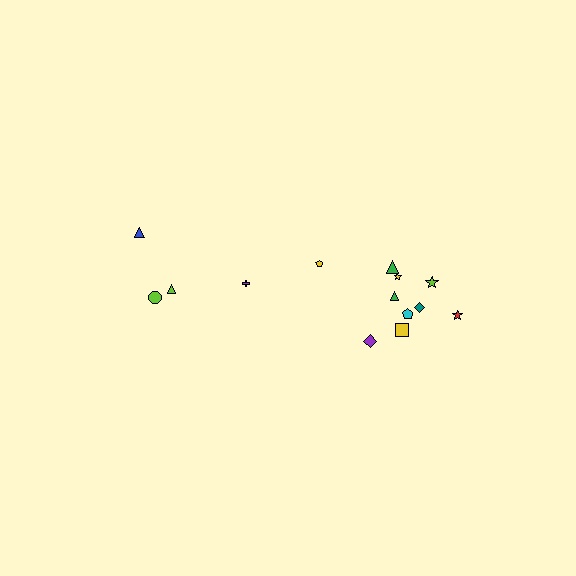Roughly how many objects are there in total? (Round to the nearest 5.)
Roughly 15 objects in total.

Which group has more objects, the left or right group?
The right group.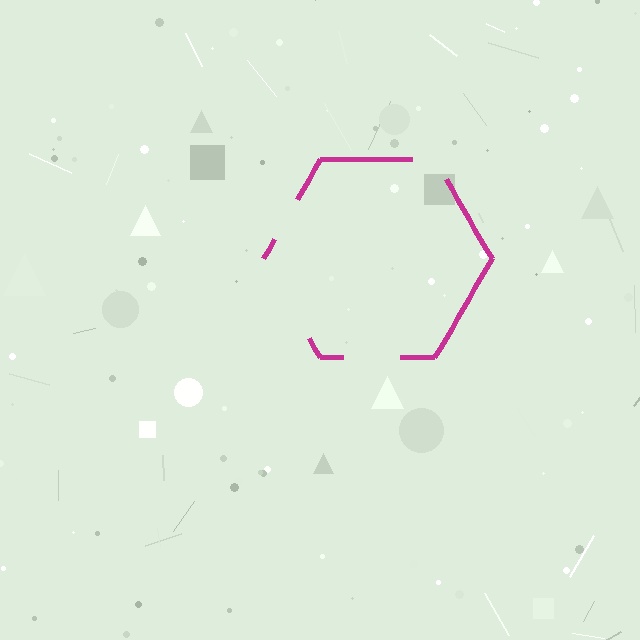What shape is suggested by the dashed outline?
The dashed outline suggests a hexagon.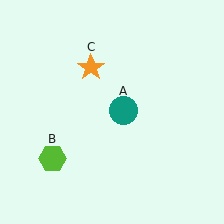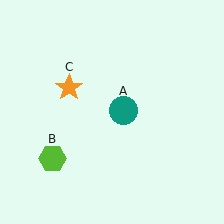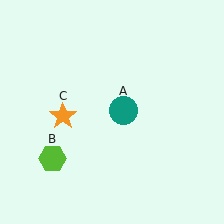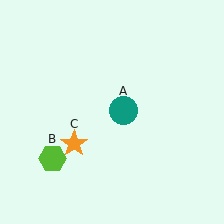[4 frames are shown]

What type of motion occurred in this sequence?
The orange star (object C) rotated counterclockwise around the center of the scene.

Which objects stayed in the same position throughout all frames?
Teal circle (object A) and lime hexagon (object B) remained stationary.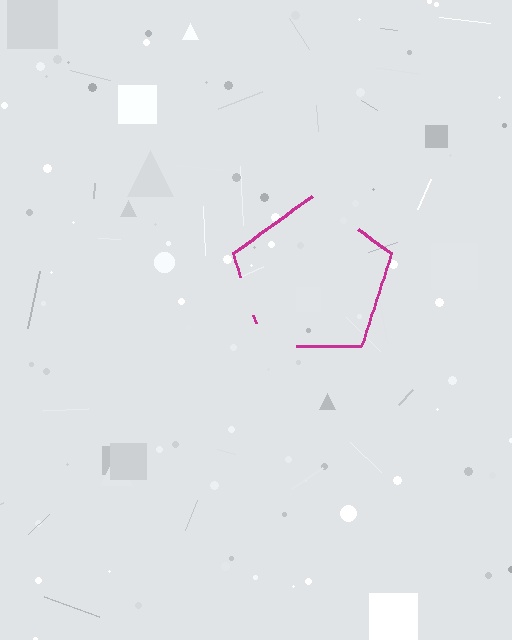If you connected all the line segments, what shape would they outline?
They would outline a pentagon.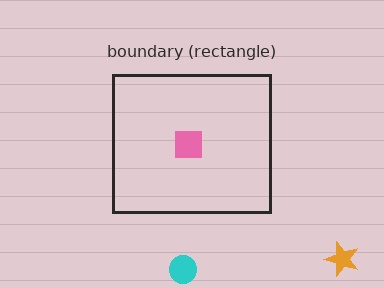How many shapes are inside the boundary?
1 inside, 2 outside.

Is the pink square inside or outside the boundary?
Inside.